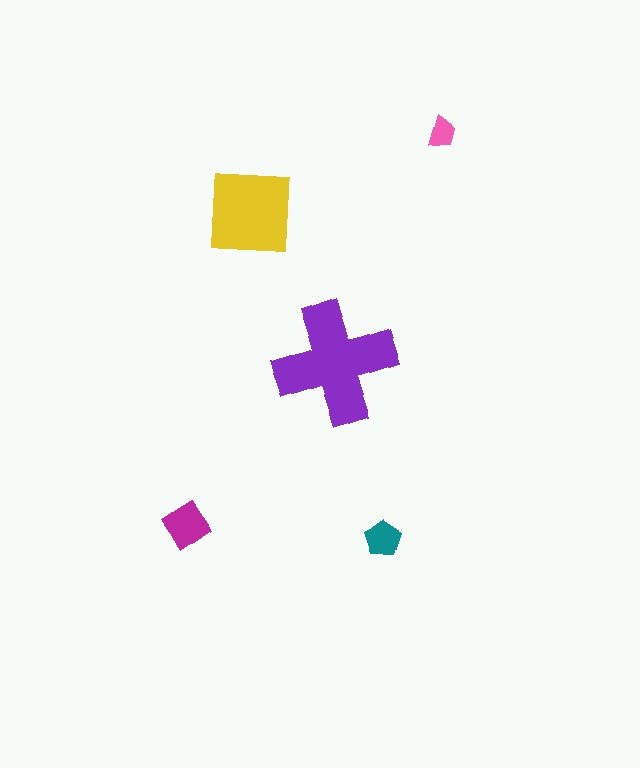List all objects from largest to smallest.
The purple cross, the yellow square, the magenta diamond, the teal pentagon, the pink trapezoid.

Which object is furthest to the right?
The pink trapezoid is rightmost.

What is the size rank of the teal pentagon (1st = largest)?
4th.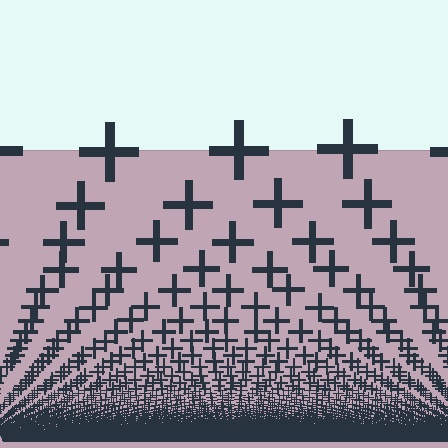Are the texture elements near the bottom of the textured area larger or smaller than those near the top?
Smaller. The gradient is inverted — elements near the bottom are smaller and denser.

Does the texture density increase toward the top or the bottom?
Density increases toward the bottom.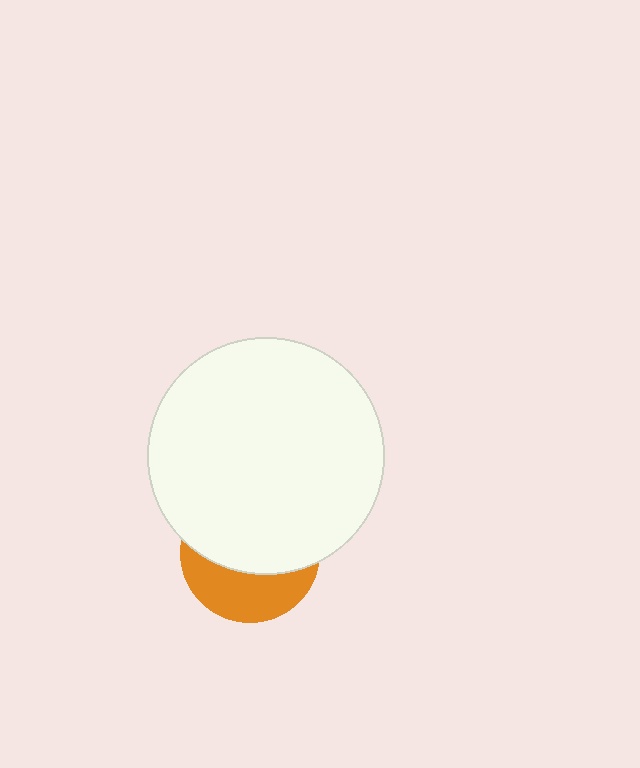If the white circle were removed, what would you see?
You would see the complete orange circle.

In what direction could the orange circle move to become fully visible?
The orange circle could move down. That would shift it out from behind the white circle entirely.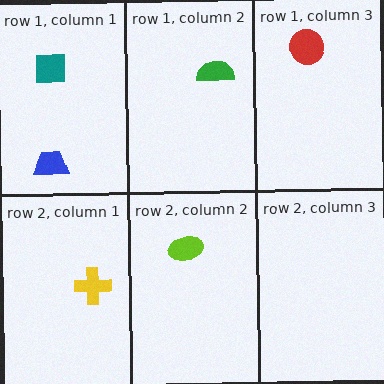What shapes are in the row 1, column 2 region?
The green semicircle.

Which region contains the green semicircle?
The row 1, column 2 region.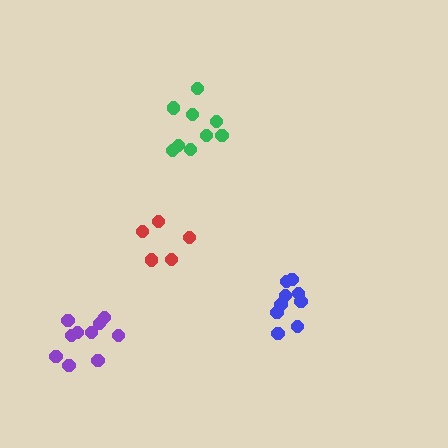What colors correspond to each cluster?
The clusters are colored: red, purple, green, blue.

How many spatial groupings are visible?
There are 4 spatial groupings.